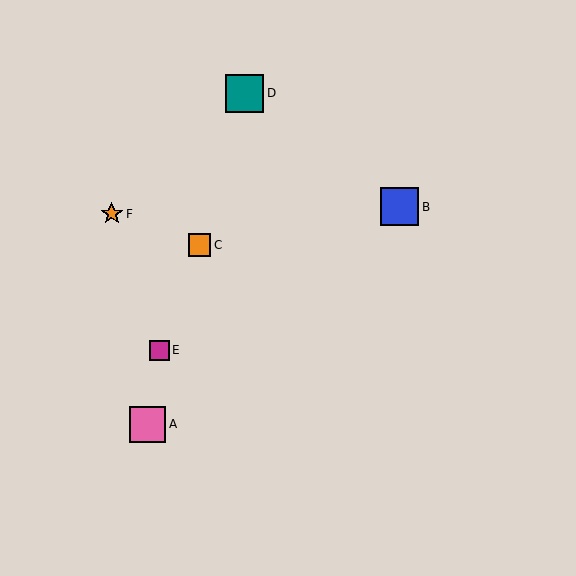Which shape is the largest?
The teal square (labeled D) is the largest.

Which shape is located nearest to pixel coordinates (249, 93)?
The teal square (labeled D) at (244, 93) is nearest to that location.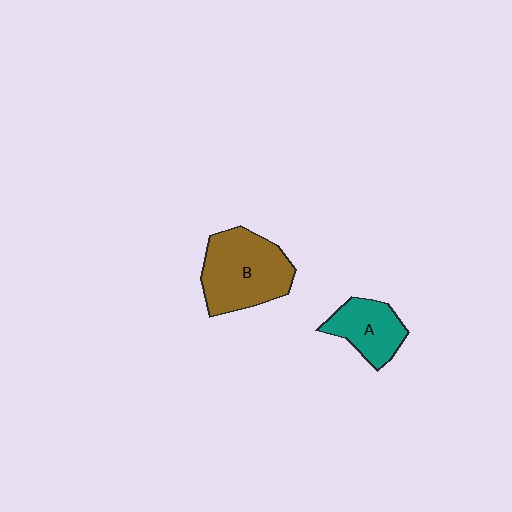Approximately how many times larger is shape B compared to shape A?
Approximately 1.7 times.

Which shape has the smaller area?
Shape A (teal).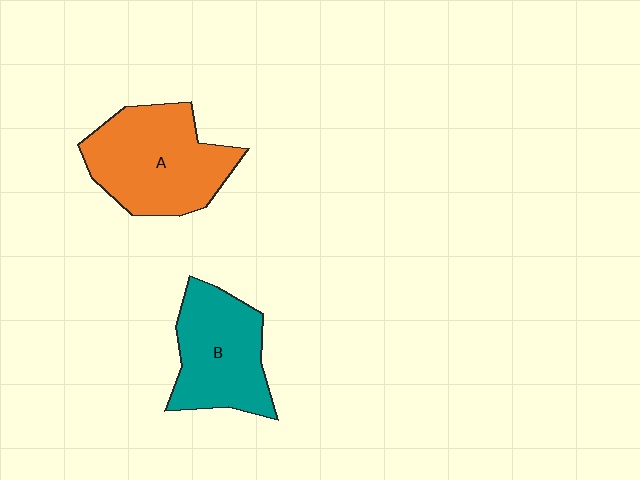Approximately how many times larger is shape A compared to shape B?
Approximately 1.2 times.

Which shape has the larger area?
Shape A (orange).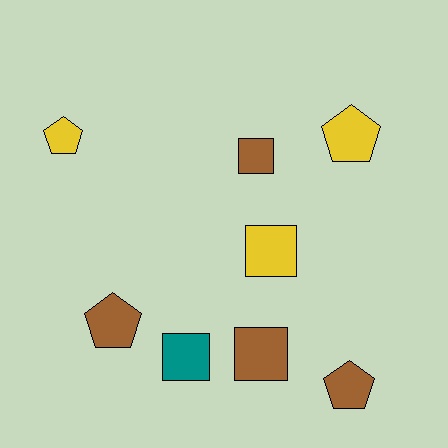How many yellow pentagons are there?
There are 2 yellow pentagons.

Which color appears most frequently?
Brown, with 4 objects.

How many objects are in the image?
There are 8 objects.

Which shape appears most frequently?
Pentagon, with 4 objects.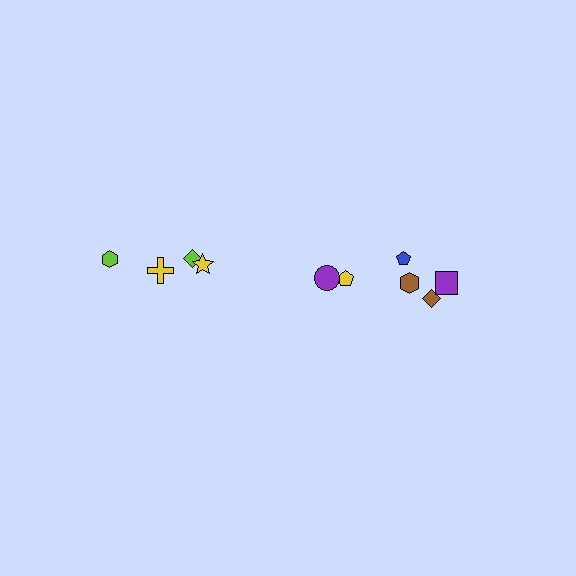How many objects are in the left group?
There are 4 objects.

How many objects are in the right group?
There are 6 objects.